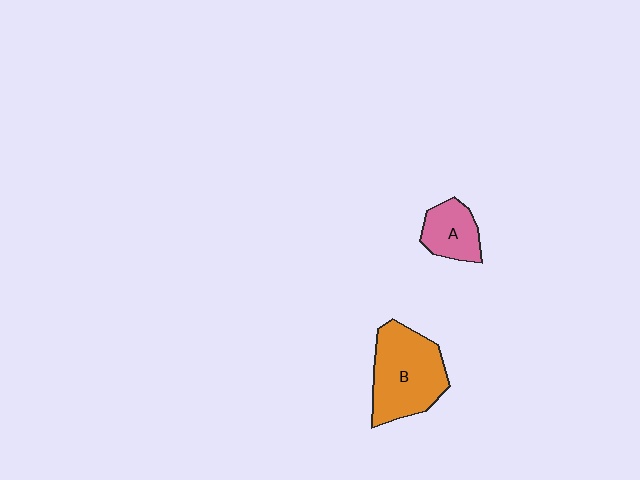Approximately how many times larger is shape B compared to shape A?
Approximately 2.0 times.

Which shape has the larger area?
Shape B (orange).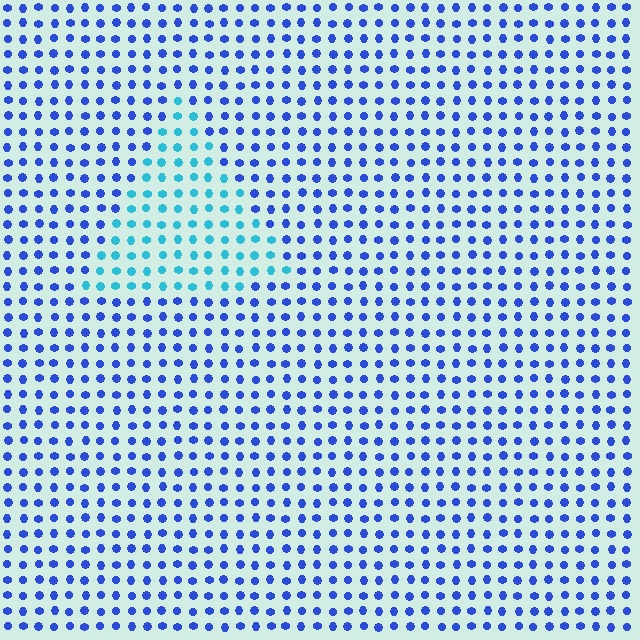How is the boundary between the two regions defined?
The boundary is defined purely by a slight shift in hue (about 40 degrees). Spacing, size, and orientation are identical on both sides.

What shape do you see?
I see a triangle.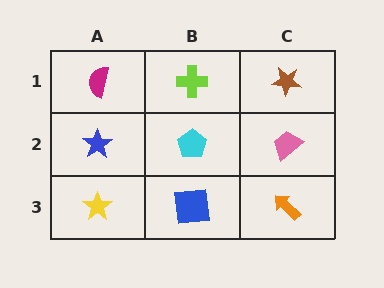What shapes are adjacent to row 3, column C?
A pink trapezoid (row 2, column C), a blue square (row 3, column B).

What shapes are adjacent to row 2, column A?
A magenta semicircle (row 1, column A), a yellow star (row 3, column A), a cyan pentagon (row 2, column B).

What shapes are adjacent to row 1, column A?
A blue star (row 2, column A), a lime cross (row 1, column B).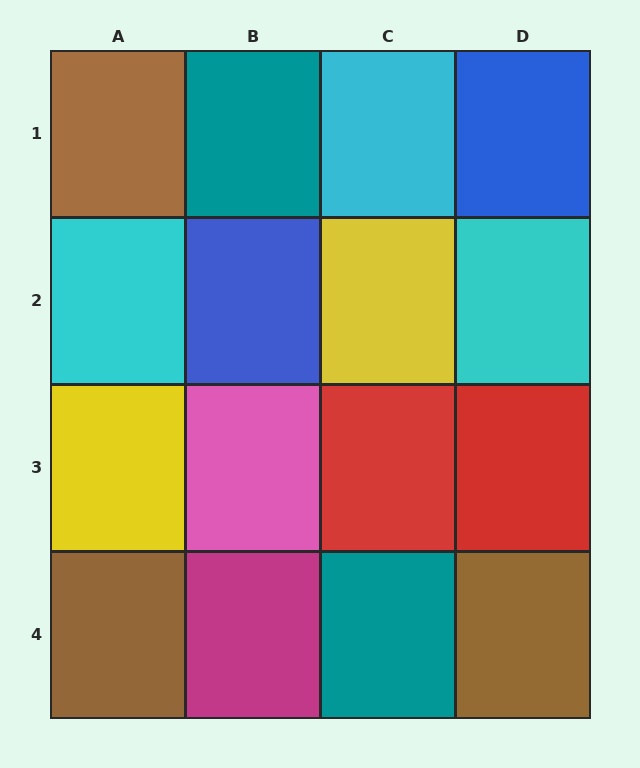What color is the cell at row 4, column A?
Brown.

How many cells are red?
2 cells are red.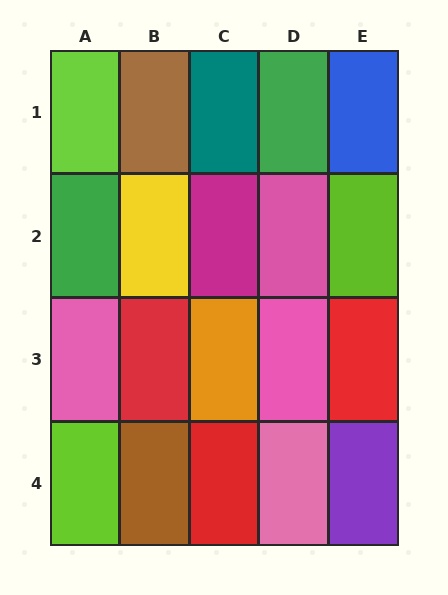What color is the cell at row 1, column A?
Lime.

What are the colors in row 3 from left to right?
Pink, red, orange, pink, red.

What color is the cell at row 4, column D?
Pink.